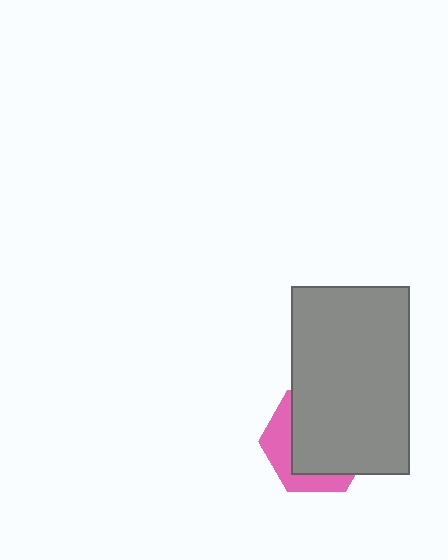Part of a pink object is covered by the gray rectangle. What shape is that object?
It is a hexagon.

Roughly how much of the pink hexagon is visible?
A small part of it is visible (roughly 32%).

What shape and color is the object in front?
The object in front is a gray rectangle.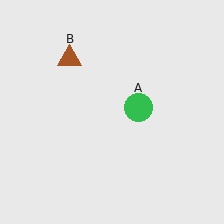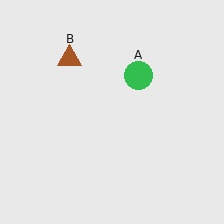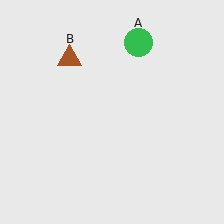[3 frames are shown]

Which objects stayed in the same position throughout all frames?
Brown triangle (object B) remained stationary.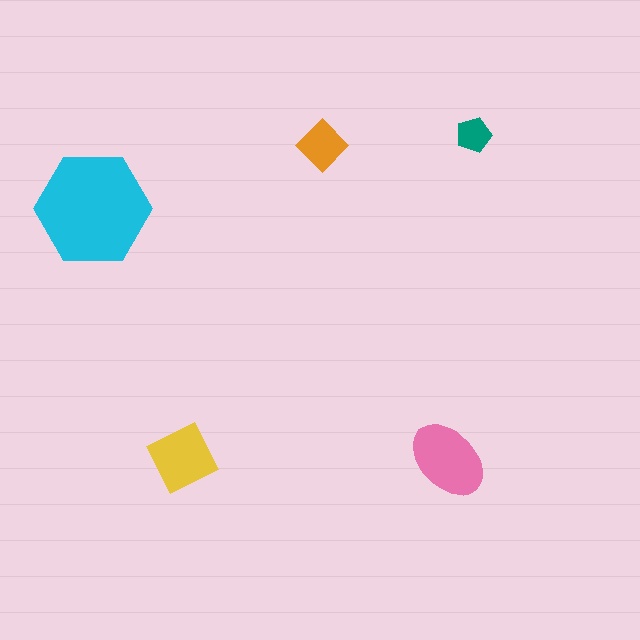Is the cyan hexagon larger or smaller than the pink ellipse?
Larger.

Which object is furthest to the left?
The cyan hexagon is leftmost.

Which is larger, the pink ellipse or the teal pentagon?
The pink ellipse.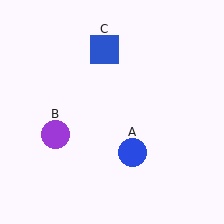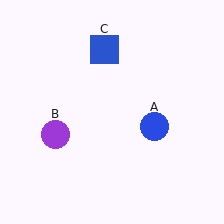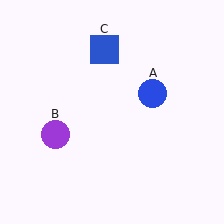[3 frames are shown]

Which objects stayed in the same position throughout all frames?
Purple circle (object B) and blue square (object C) remained stationary.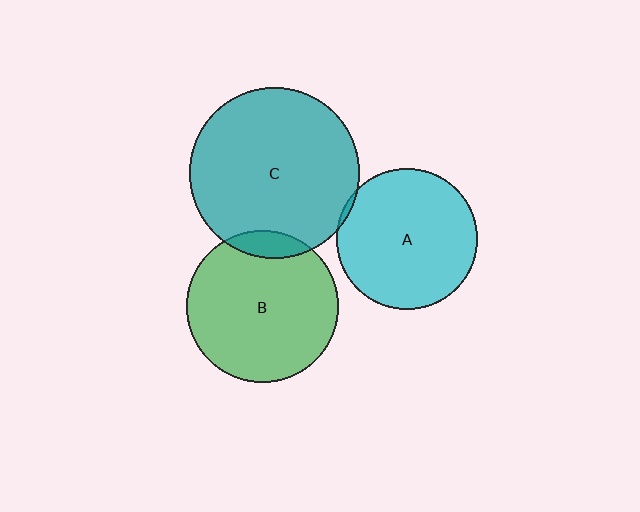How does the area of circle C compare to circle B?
Approximately 1.3 times.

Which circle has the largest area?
Circle C (teal).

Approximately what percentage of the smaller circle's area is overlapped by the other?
Approximately 5%.